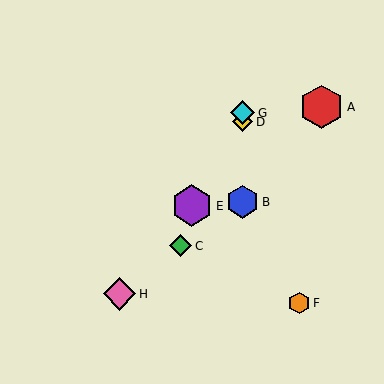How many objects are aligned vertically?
3 objects (B, D, G) are aligned vertically.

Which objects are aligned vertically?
Objects B, D, G are aligned vertically.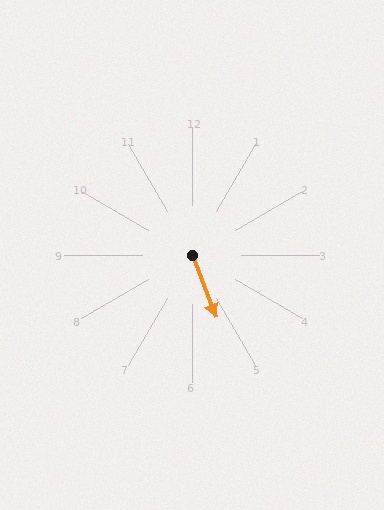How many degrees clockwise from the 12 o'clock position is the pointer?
Approximately 159 degrees.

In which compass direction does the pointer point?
South.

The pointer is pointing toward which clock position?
Roughly 5 o'clock.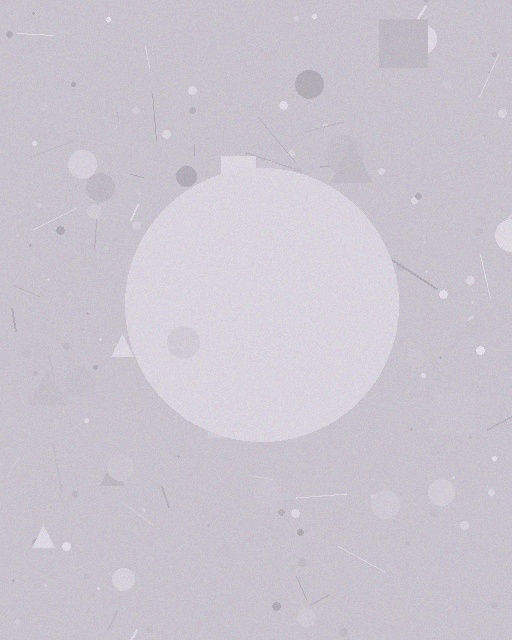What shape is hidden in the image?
A circle is hidden in the image.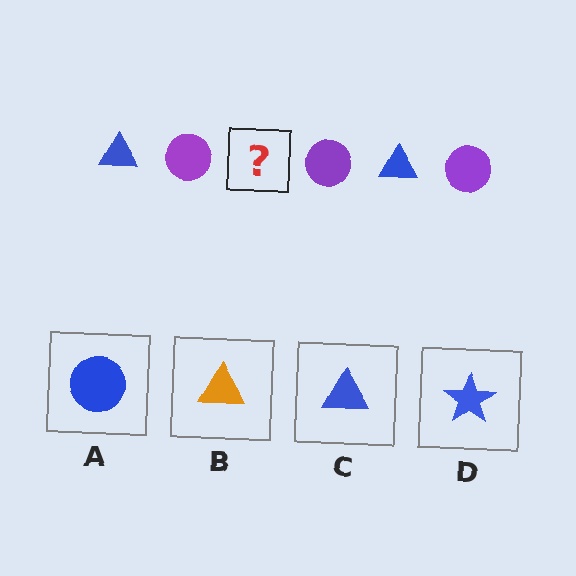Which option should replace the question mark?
Option C.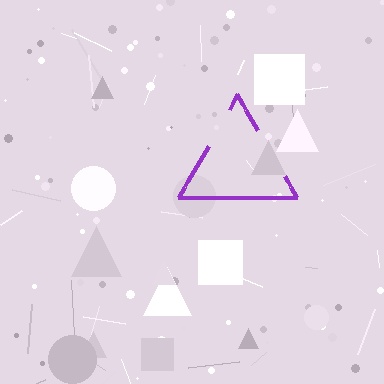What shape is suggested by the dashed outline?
The dashed outline suggests a triangle.